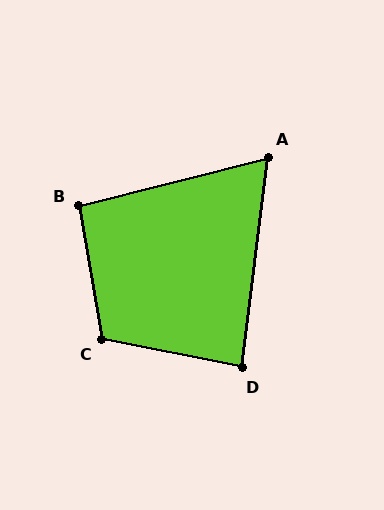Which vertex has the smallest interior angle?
A, at approximately 69 degrees.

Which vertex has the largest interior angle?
C, at approximately 111 degrees.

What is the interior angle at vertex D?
Approximately 86 degrees (approximately right).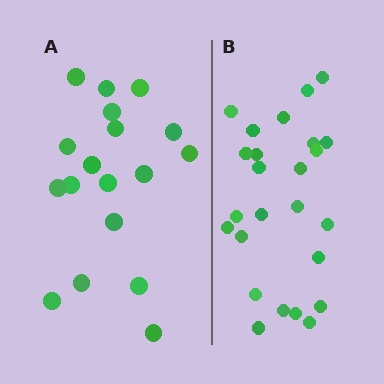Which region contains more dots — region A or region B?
Region B (the right region) has more dots.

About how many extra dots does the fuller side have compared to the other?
Region B has roughly 8 or so more dots than region A.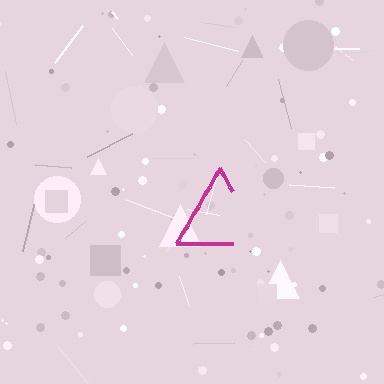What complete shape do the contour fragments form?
The contour fragments form a triangle.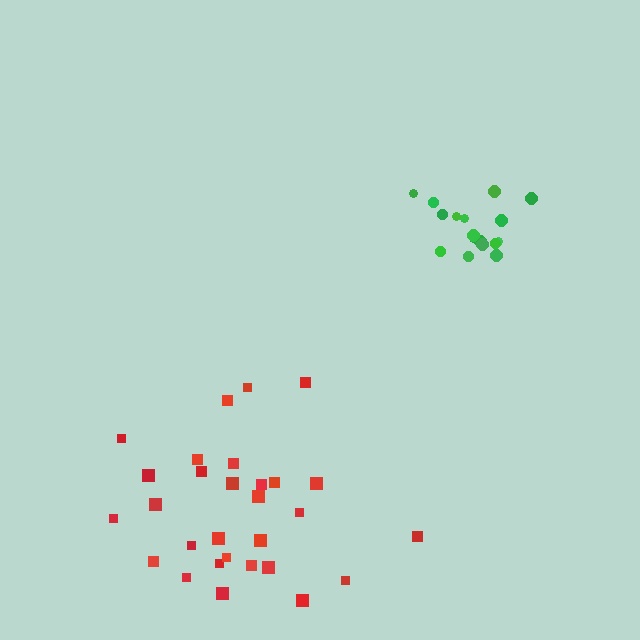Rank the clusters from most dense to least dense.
green, red.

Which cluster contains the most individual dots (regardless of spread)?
Red (29).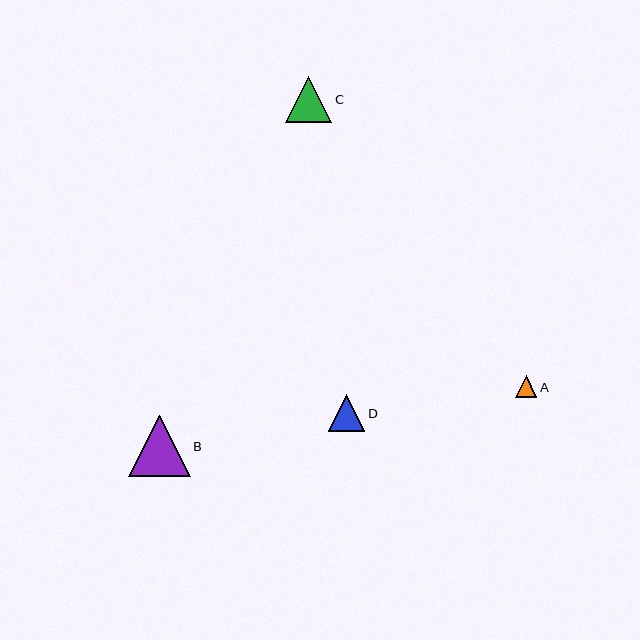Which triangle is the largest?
Triangle B is the largest with a size of approximately 61 pixels.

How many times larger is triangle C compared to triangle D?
Triangle C is approximately 1.2 times the size of triangle D.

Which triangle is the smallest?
Triangle A is the smallest with a size of approximately 22 pixels.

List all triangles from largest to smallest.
From largest to smallest: B, C, D, A.